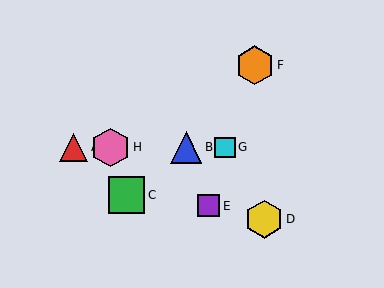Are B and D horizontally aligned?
No, B is at y≈147 and D is at y≈219.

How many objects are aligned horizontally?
4 objects (A, B, G, H) are aligned horizontally.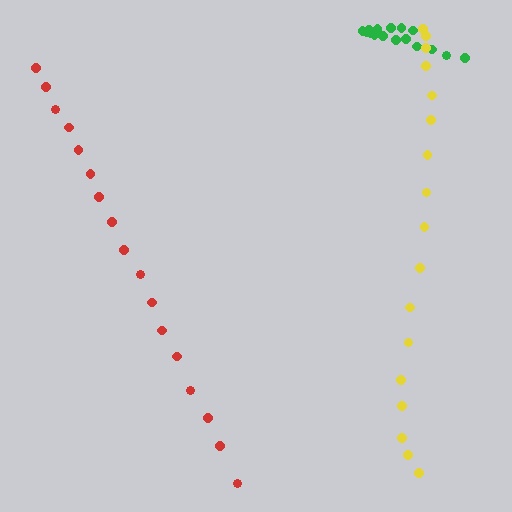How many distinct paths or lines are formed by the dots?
There are 3 distinct paths.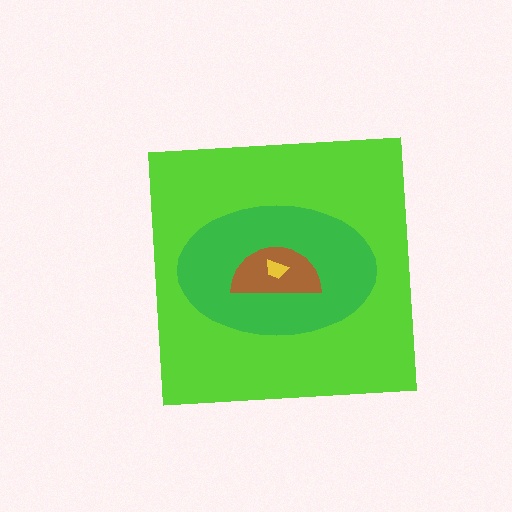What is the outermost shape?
The lime square.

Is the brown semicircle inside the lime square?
Yes.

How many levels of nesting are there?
4.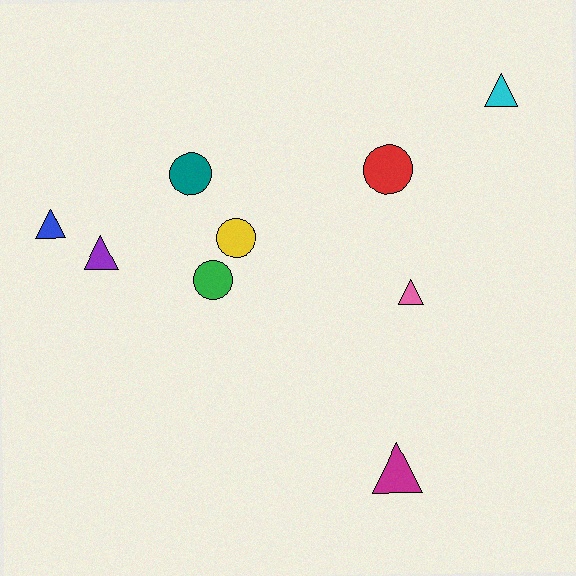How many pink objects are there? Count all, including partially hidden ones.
There is 1 pink object.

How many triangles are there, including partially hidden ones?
There are 5 triangles.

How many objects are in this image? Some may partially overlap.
There are 9 objects.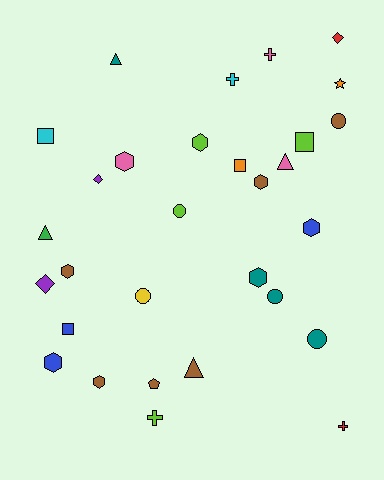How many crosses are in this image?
There are 4 crosses.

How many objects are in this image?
There are 30 objects.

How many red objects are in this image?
There are 2 red objects.